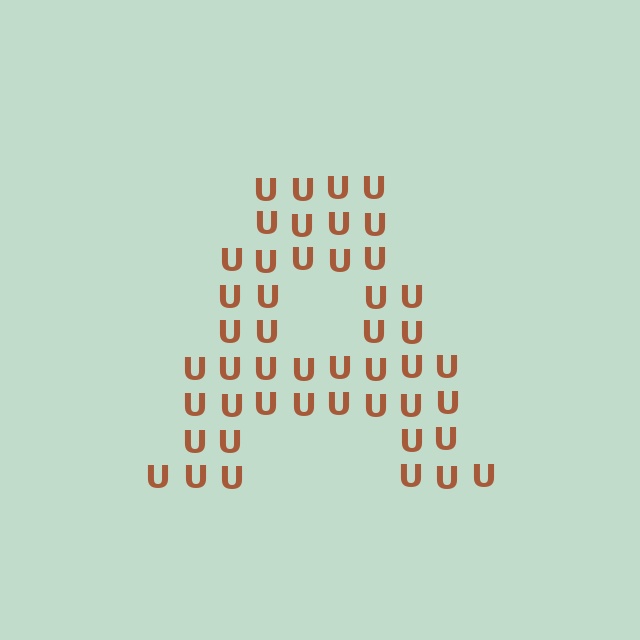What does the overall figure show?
The overall figure shows the letter A.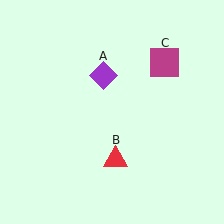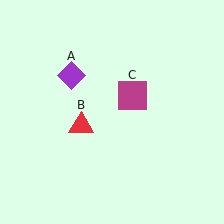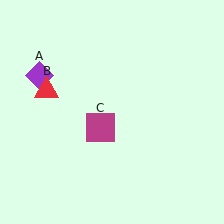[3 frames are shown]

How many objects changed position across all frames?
3 objects changed position: purple diamond (object A), red triangle (object B), magenta square (object C).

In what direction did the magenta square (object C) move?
The magenta square (object C) moved down and to the left.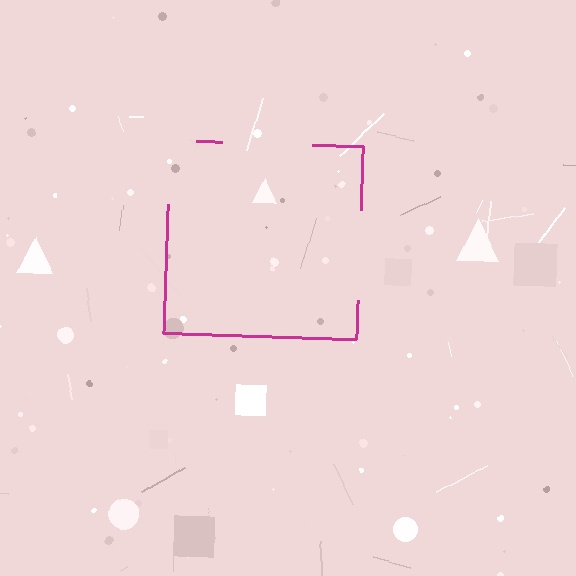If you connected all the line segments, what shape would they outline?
They would outline a square.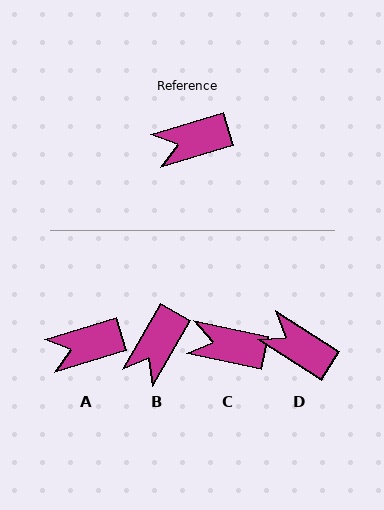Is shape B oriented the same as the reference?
No, it is off by about 43 degrees.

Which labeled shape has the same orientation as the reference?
A.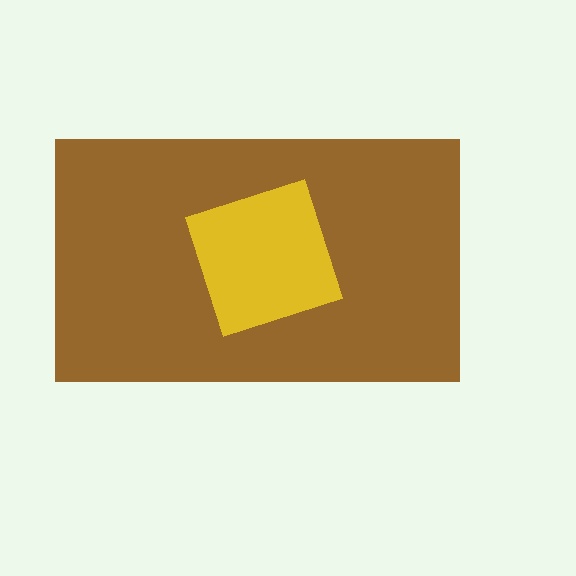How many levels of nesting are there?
2.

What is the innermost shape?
The yellow diamond.